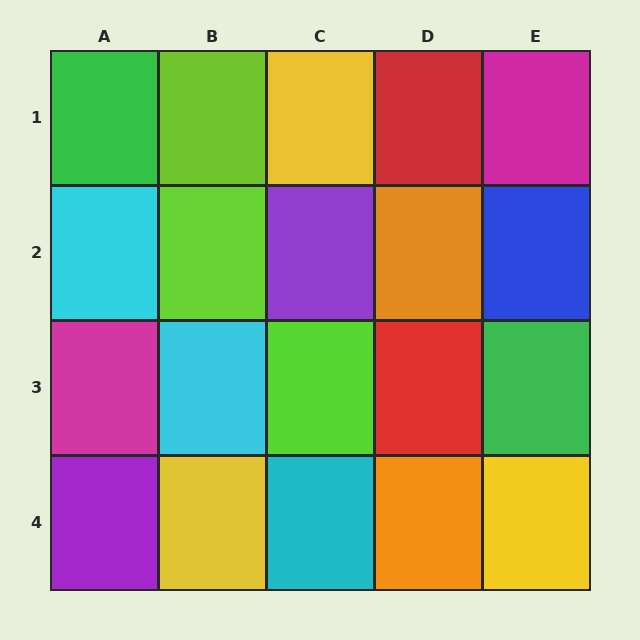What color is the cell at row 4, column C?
Cyan.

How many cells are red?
2 cells are red.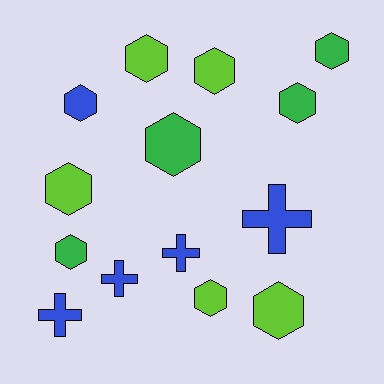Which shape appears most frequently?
Hexagon, with 10 objects.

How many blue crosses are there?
There are 4 blue crosses.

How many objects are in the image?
There are 14 objects.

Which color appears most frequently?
Blue, with 5 objects.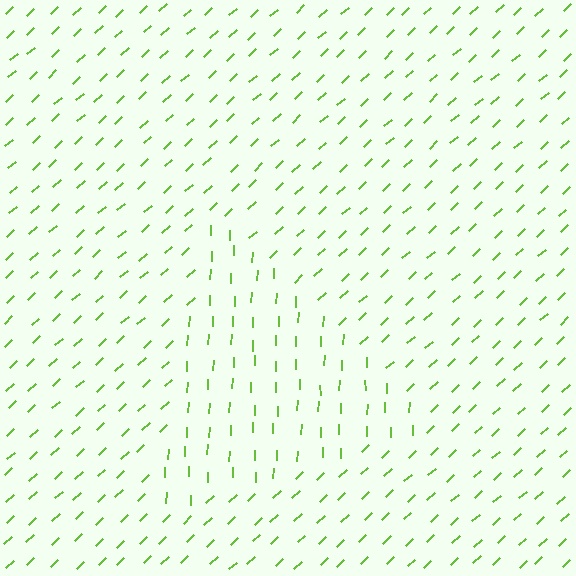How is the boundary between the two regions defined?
The boundary is defined purely by a change in line orientation (approximately 45 degrees difference). All lines are the same color and thickness.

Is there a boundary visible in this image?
Yes, there is a texture boundary formed by a change in line orientation.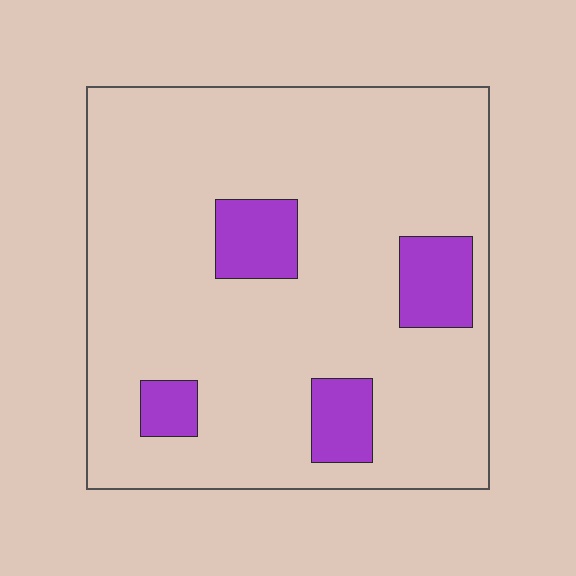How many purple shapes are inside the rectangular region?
4.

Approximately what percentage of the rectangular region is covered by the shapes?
Approximately 15%.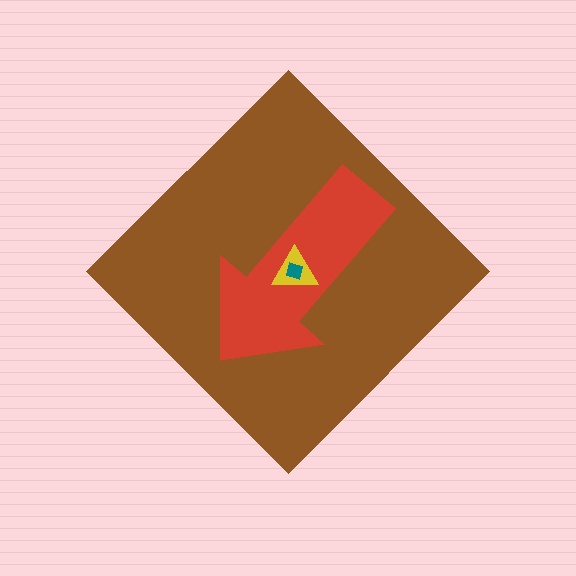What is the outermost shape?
The brown diamond.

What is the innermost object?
The teal square.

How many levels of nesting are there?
4.